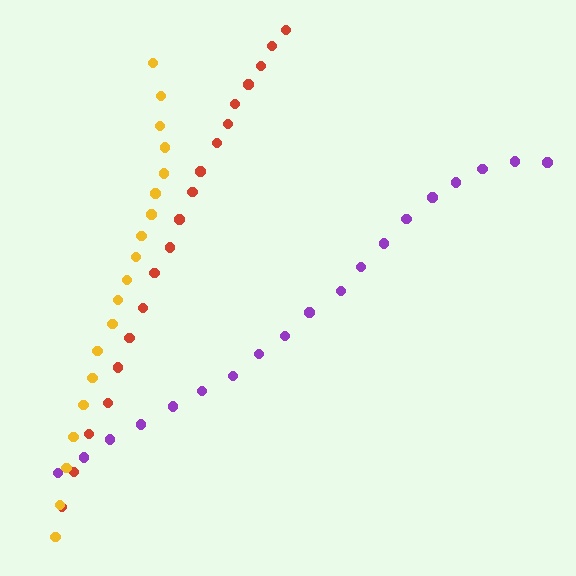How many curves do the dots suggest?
There are 3 distinct paths.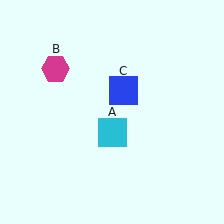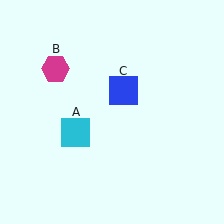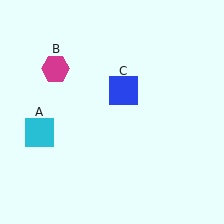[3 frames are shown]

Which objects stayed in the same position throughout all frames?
Magenta hexagon (object B) and blue square (object C) remained stationary.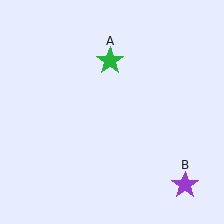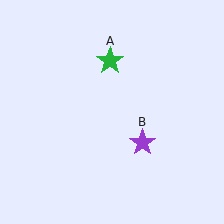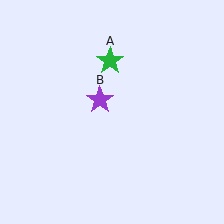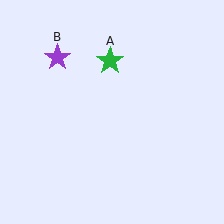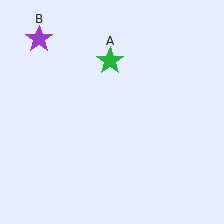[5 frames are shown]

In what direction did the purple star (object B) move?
The purple star (object B) moved up and to the left.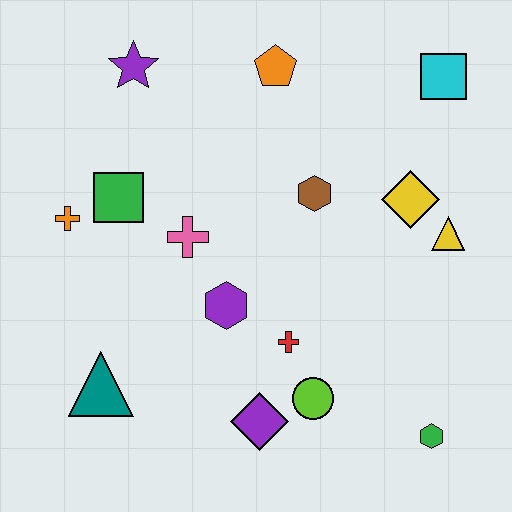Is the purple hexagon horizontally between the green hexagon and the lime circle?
No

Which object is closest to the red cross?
The lime circle is closest to the red cross.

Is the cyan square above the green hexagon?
Yes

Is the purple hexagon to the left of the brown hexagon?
Yes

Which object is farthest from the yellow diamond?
The teal triangle is farthest from the yellow diamond.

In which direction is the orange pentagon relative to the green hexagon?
The orange pentagon is above the green hexagon.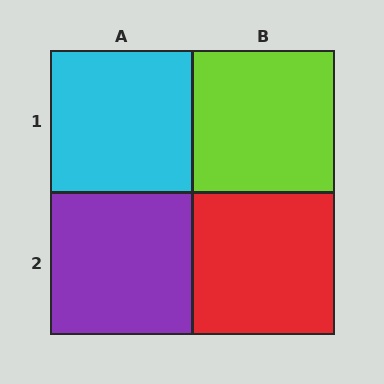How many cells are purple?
1 cell is purple.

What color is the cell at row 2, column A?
Purple.